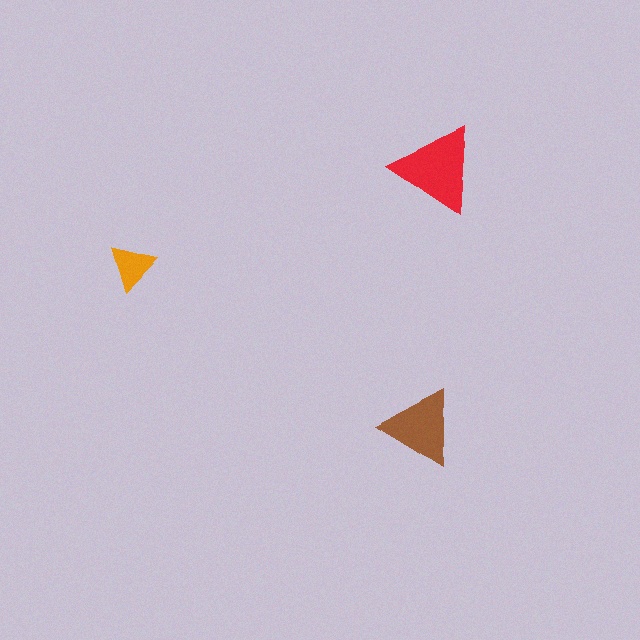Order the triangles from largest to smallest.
the red one, the brown one, the orange one.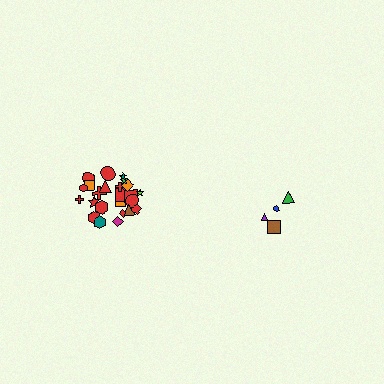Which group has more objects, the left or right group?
The left group.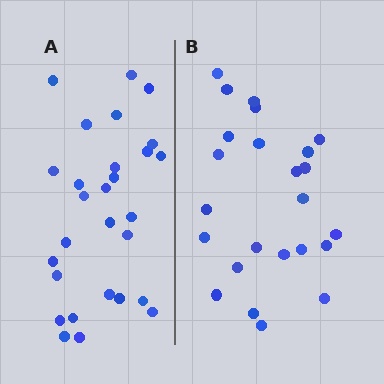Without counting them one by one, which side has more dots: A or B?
Region A (the left region) has more dots.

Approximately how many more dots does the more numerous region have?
Region A has about 4 more dots than region B.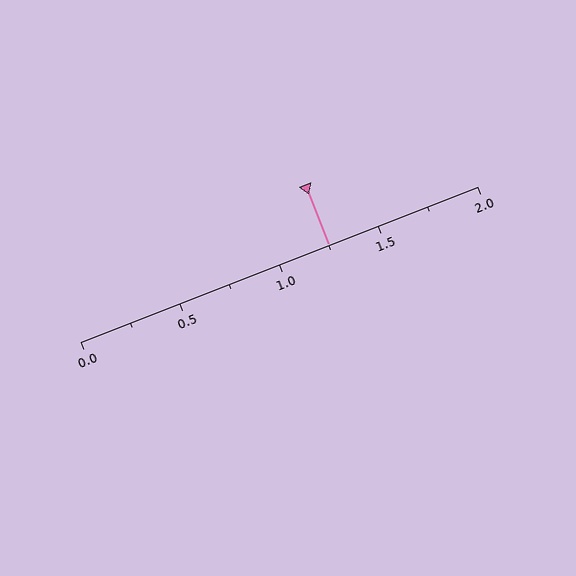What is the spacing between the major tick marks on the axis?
The major ticks are spaced 0.5 apart.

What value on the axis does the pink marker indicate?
The marker indicates approximately 1.25.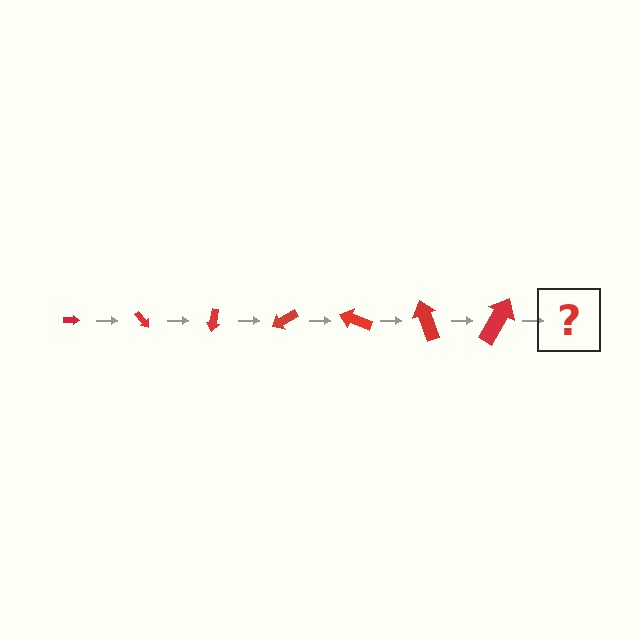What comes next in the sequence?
The next element should be an arrow, larger than the previous one and rotated 350 degrees from the start.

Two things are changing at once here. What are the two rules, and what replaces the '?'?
The two rules are that the arrow grows larger each step and it rotates 50 degrees each step. The '?' should be an arrow, larger than the previous one and rotated 350 degrees from the start.